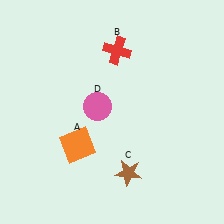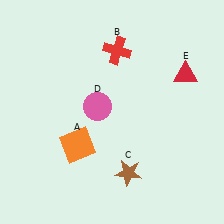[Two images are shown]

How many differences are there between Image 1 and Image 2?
There is 1 difference between the two images.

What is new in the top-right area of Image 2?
A red triangle (E) was added in the top-right area of Image 2.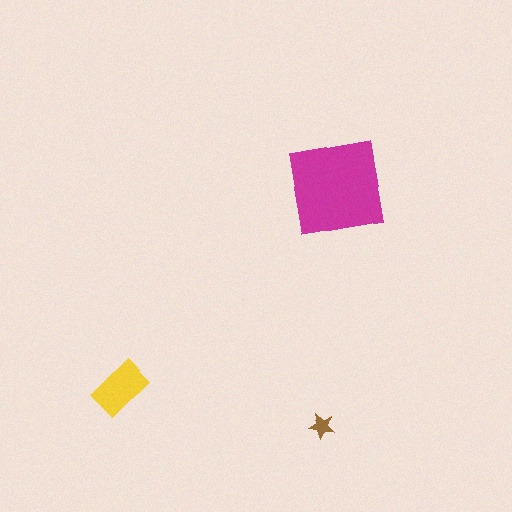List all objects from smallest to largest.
The brown star, the yellow rectangle, the magenta square.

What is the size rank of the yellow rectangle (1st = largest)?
2nd.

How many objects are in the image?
There are 3 objects in the image.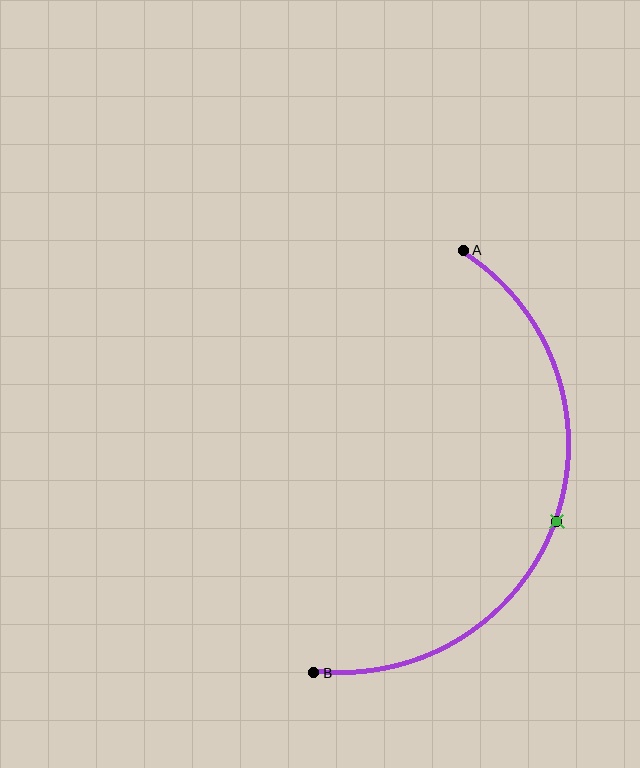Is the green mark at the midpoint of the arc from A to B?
Yes. The green mark lies on the arc at equal arc-length from both A and B — it is the arc midpoint.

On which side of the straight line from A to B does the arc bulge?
The arc bulges to the right of the straight line connecting A and B.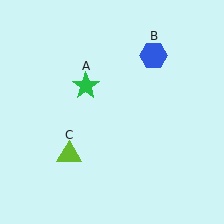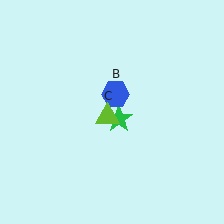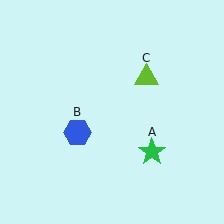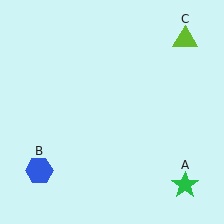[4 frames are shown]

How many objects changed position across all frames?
3 objects changed position: green star (object A), blue hexagon (object B), lime triangle (object C).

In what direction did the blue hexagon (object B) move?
The blue hexagon (object B) moved down and to the left.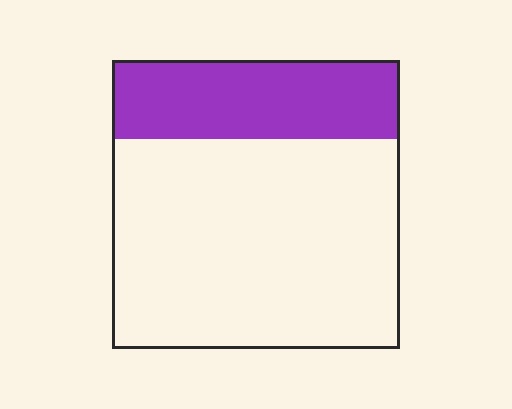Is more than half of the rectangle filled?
No.